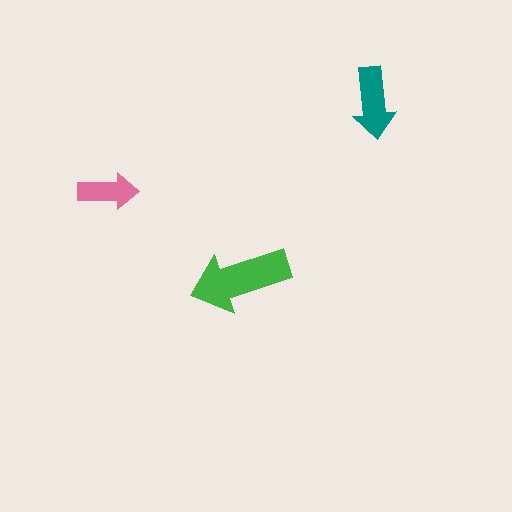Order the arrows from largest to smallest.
the green one, the teal one, the pink one.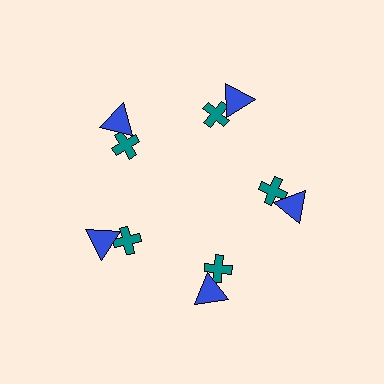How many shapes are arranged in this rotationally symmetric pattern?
There are 10 shapes, arranged in 5 groups of 2.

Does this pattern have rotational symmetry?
Yes, this pattern has 5-fold rotational symmetry. It looks the same after rotating 72 degrees around the center.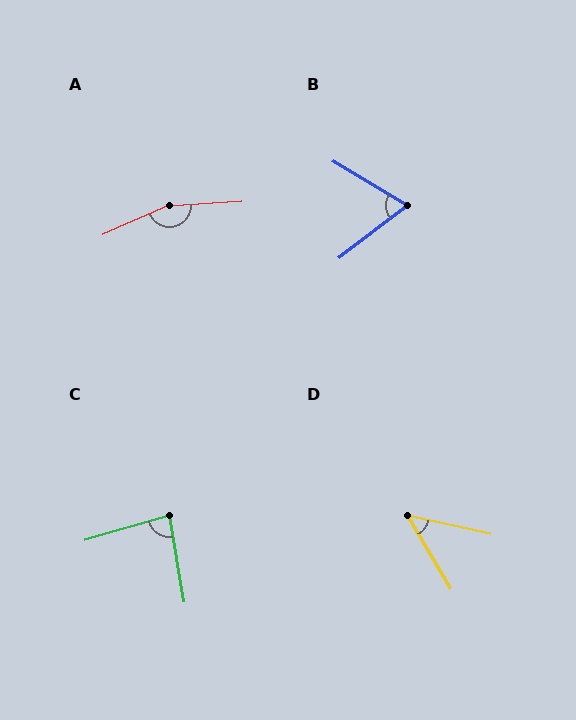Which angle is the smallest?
D, at approximately 47 degrees.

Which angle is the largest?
A, at approximately 160 degrees.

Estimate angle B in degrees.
Approximately 68 degrees.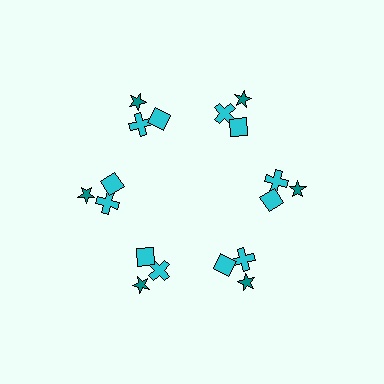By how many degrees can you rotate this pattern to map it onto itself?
The pattern maps onto itself every 60 degrees of rotation.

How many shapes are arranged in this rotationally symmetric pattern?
There are 18 shapes, arranged in 6 groups of 3.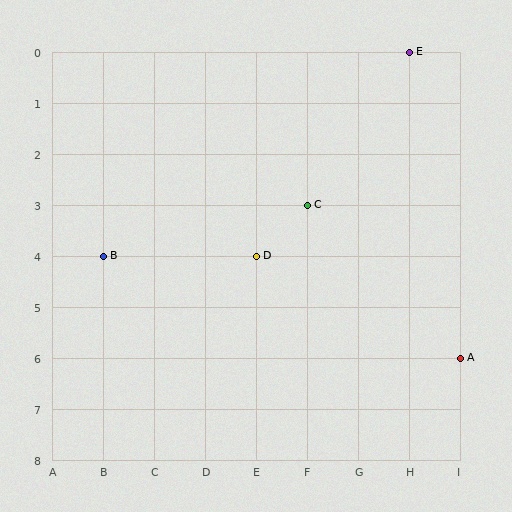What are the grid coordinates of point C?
Point C is at grid coordinates (F, 3).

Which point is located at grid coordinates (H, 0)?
Point E is at (H, 0).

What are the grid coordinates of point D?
Point D is at grid coordinates (E, 4).